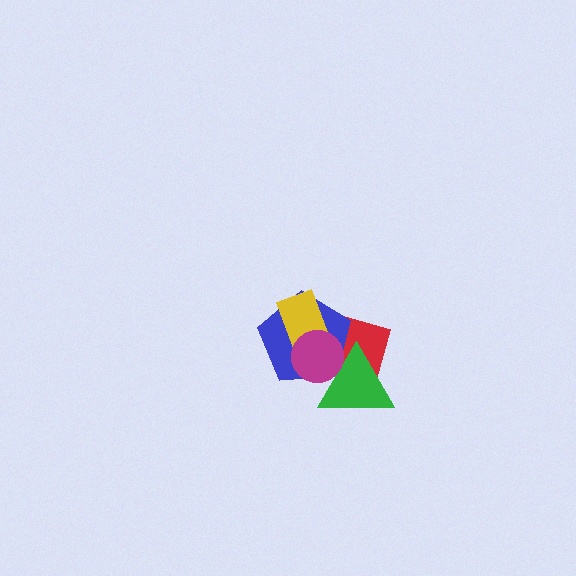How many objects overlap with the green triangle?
3 objects overlap with the green triangle.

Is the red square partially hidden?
Yes, it is partially covered by another shape.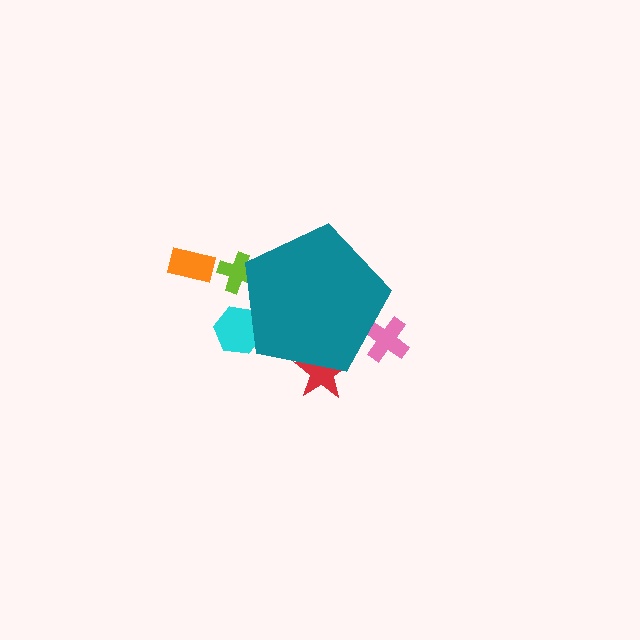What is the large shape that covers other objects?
A teal pentagon.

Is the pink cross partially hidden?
Yes, the pink cross is partially hidden behind the teal pentagon.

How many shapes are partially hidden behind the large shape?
4 shapes are partially hidden.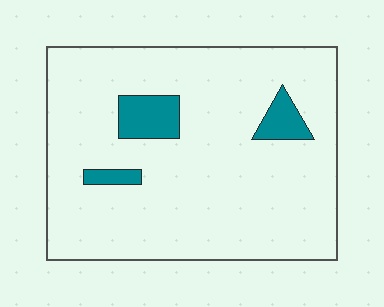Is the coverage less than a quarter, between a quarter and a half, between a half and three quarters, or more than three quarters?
Less than a quarter.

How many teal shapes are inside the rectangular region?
3.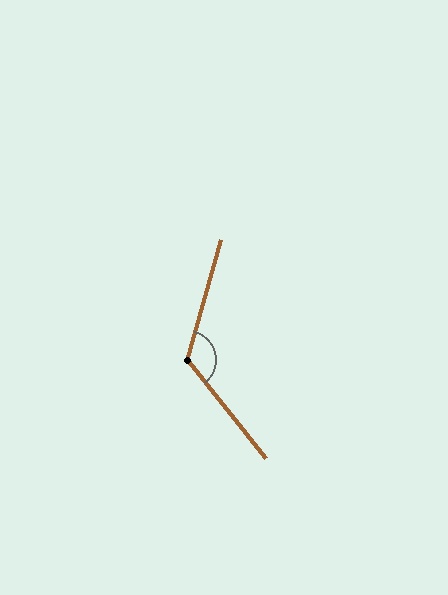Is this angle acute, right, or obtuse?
It is obtuse.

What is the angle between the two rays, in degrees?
Approximately 125 degrees.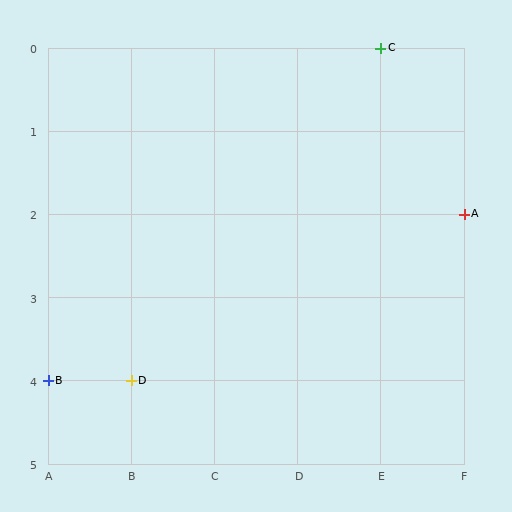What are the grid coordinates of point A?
Point A is at grid coordinates (F, 2).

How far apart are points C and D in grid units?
Points C and D are 3 columns and 4 rows apart (about 5.0 grid units diagonally).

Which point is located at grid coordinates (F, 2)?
Point A is at (F, 2).